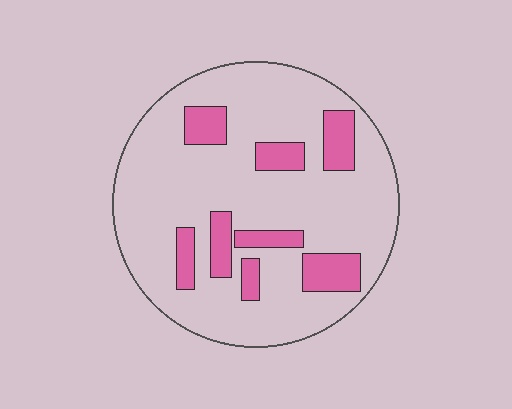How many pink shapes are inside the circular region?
8.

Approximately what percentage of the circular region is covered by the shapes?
Approximately 20%.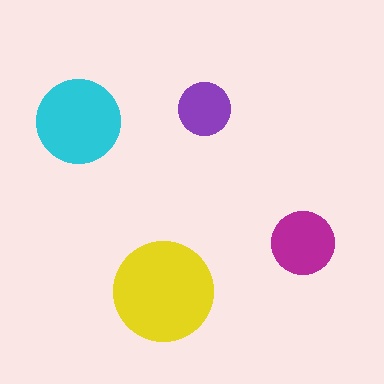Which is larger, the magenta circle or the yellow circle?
The yellow one.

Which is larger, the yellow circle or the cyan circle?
The yellow one.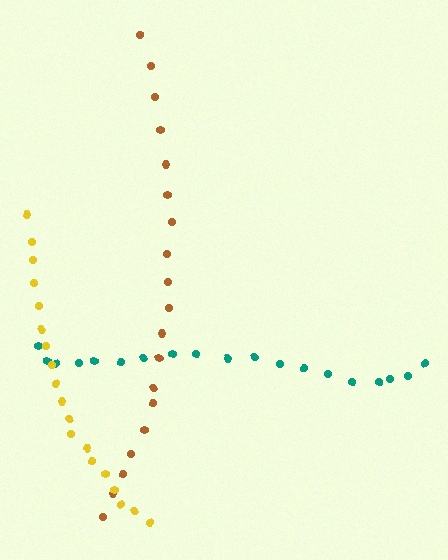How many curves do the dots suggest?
There are 3 distinct paths.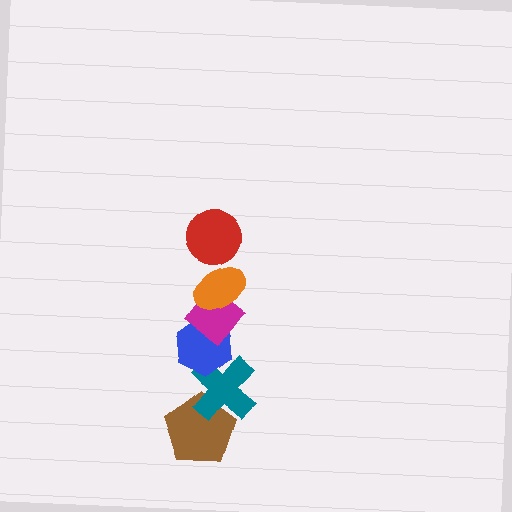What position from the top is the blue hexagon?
The blue hexagon is 4th from the top.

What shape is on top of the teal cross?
The blue hexagon is on top of the teal cross.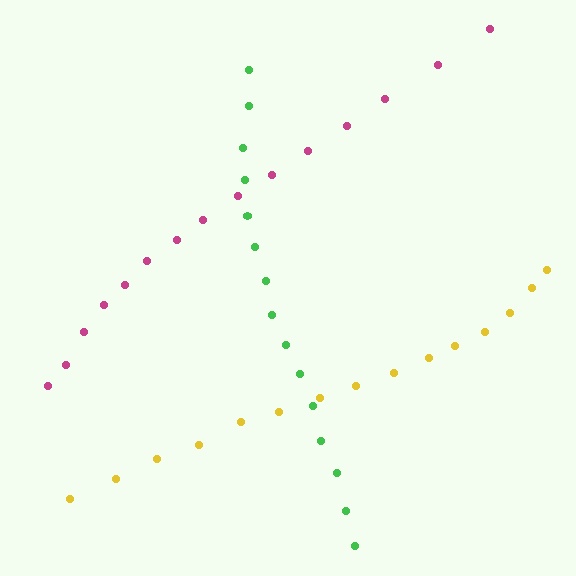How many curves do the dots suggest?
There are 3 distinct paths.